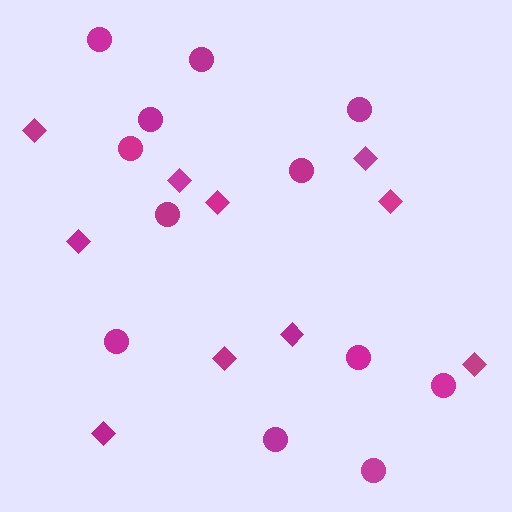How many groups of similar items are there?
There are 2 groups: one group of diamonds (10) and one group of circles (12).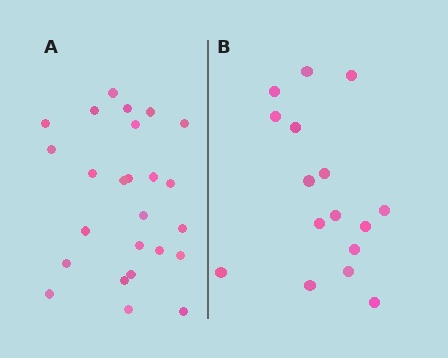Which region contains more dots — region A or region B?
Region A (the left region) has more dots.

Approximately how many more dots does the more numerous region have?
Region A has roughly 8 or so more dots than region B.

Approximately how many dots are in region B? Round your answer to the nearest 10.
About 20 dots. (The exact count is 16, which rounds to 20.)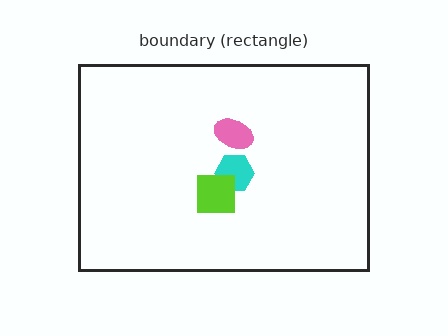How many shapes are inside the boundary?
3 inside, 0 outside.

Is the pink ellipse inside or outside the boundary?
Inside.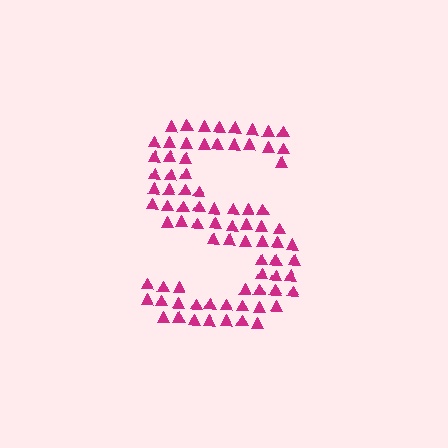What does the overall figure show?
The overall figure shows the letter S.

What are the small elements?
The small elements are triangles.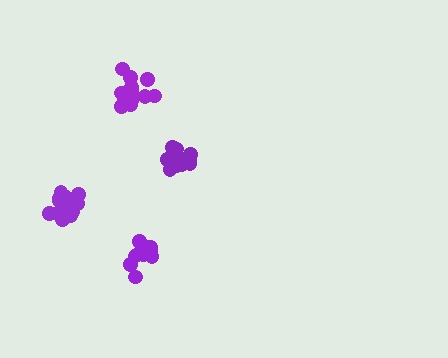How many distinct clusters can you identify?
There are 4 distinct clusters.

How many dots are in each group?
Group 1: 11 dots, Group 2: 13 dots, Group 3: 11 dots, Group 4: 12 dots (47 total).